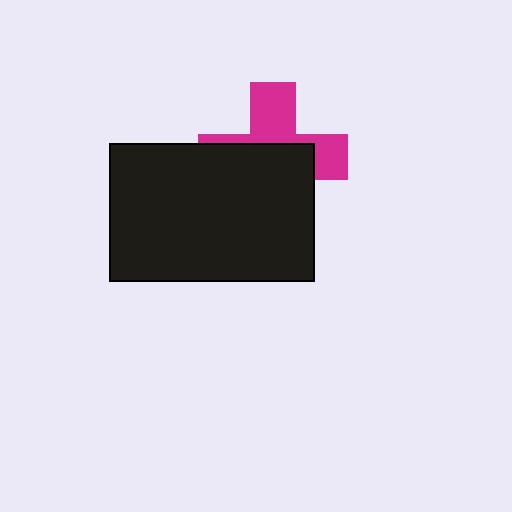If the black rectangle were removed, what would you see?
You would see the complete magenta cross.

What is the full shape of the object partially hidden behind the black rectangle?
The partially hidden object is a magenta cross.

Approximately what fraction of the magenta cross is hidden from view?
Roughly 57% of the magenta cross is hidden behind the black rectangle.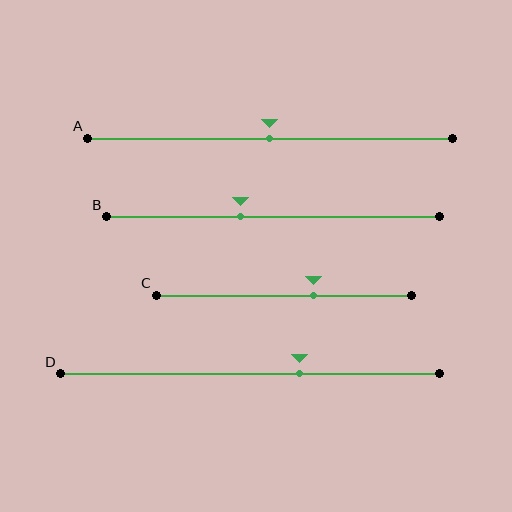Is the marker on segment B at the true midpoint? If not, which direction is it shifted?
No, the marker on segment B is shifted to the left by about 10% of the segment length.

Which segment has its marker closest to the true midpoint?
Segment A has its marker closest to the true midpoint.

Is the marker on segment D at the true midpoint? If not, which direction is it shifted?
No, the marker on segment D is shifted to the right by about 13% of the segment length.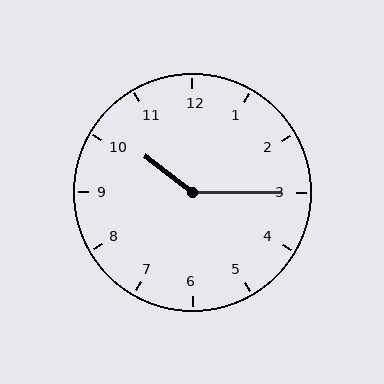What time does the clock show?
10:15.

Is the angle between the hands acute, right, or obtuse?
It is obtuse.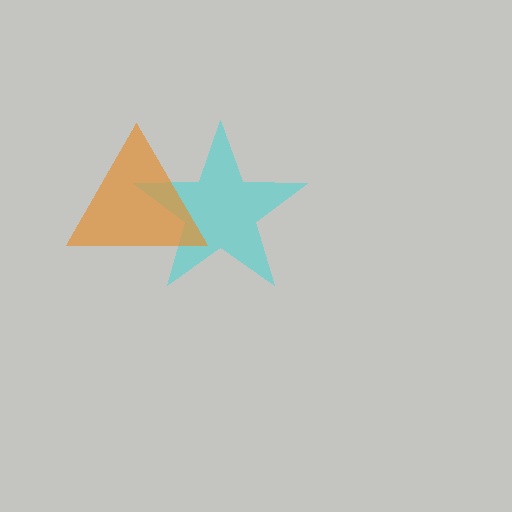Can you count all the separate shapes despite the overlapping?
Yes, there are 2 separate shapes.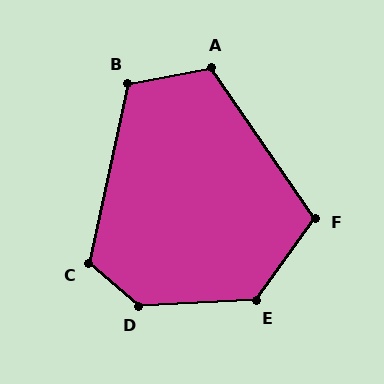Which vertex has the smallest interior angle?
F, at approximately 110 degrees.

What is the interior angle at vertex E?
Approximately 129 degrees (obtuse).